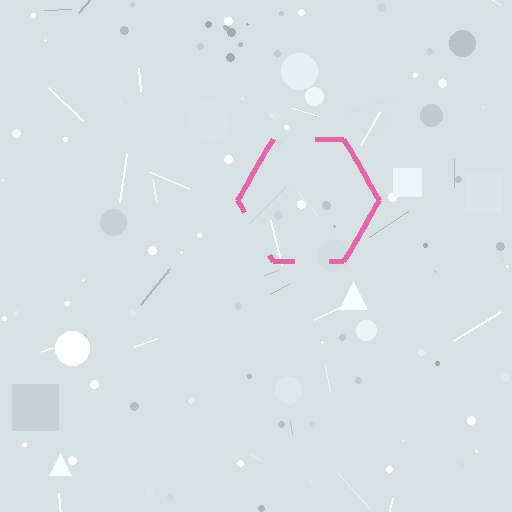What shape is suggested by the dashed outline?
The dashed outline suggests a hexagon.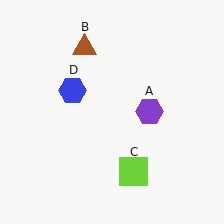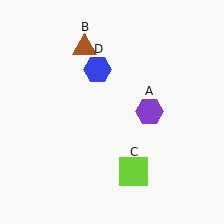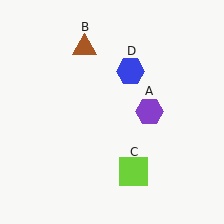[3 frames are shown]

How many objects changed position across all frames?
1 object changed position: blue hexagon (object D).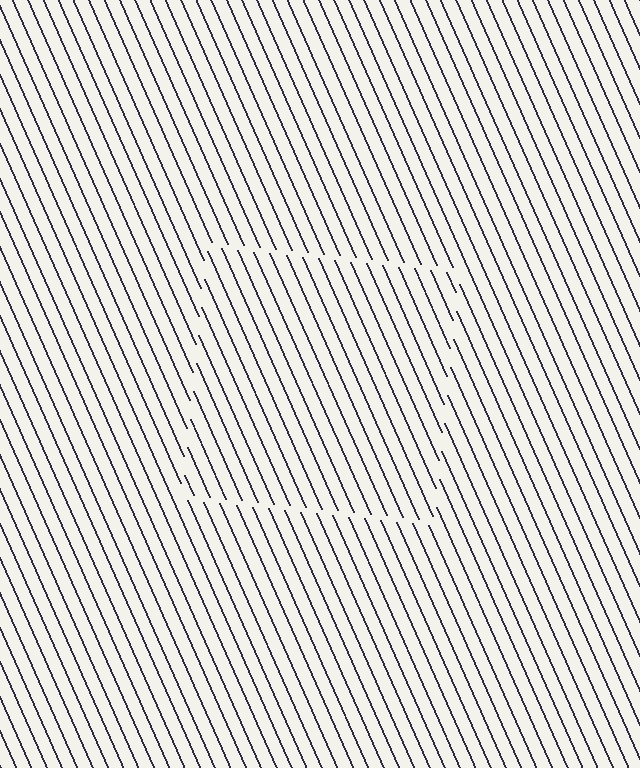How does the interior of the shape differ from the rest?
The interior of the shape contains the same grating, shifted by half a period — the contour is defined by the phase discontinuity where line-ends from the inner and outer gratings abut.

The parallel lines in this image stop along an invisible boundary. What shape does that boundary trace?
An illusory square. The interior of the shape contains the same grating, shifted by half a period — the contour is defined by the phase discontinuity where line-ends from the inner and outer gratings abut.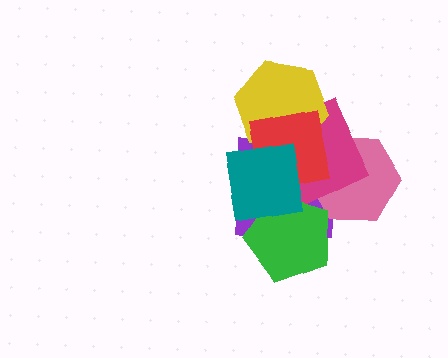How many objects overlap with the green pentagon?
2 objects overlap with the green pentagon.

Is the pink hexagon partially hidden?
Yes, it is partially covered by another shape.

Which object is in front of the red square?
The teal square is in front of the red square.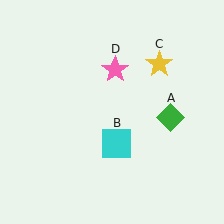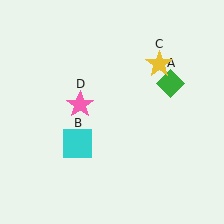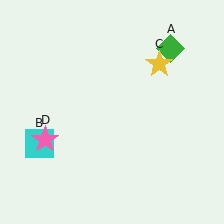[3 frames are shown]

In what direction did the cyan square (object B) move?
The cyan square (object B) moved left.